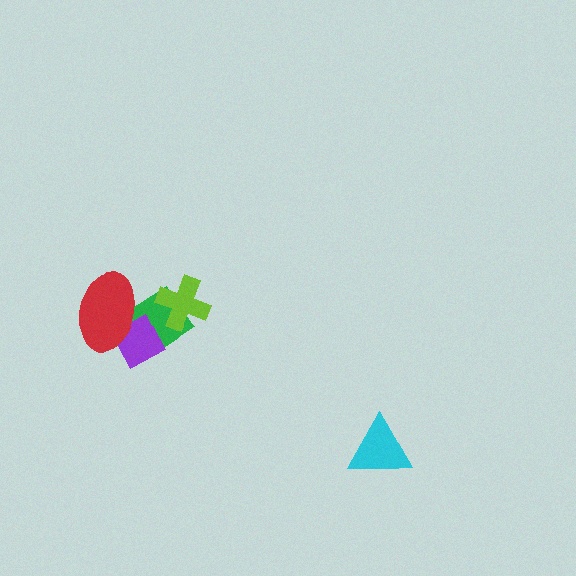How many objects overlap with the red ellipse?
2 objects overlap with the red ellipse.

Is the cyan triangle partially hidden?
No, no other shape covers it.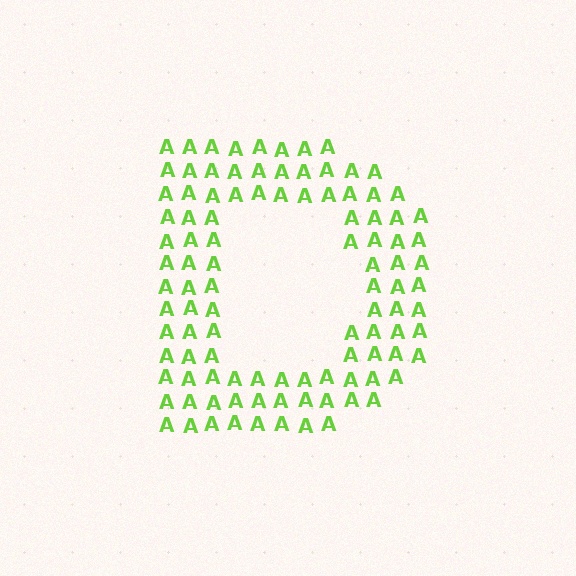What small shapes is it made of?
It is made of small letter A's.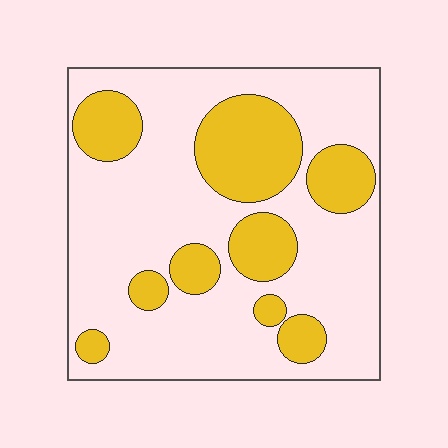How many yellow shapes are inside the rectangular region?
9.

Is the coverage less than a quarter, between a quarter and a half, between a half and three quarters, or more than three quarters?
Between a quarter and a half.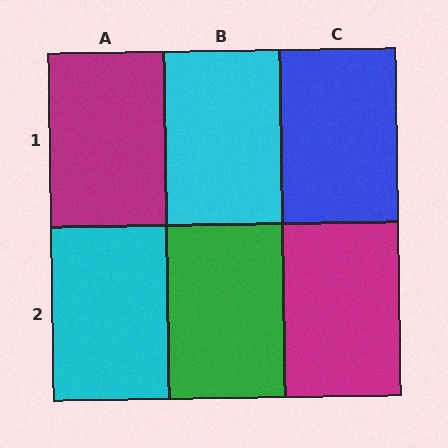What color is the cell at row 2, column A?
Cyan.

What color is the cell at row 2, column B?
Green.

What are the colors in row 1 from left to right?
Magenta, cyan, blue.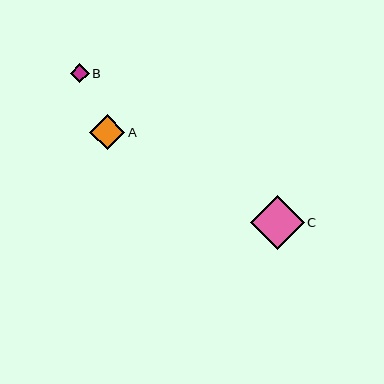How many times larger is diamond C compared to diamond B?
Diamond C is approximately 2.9 times the size of diamond B.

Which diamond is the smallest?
Diamond B is the smallest with a size of approximately 19 pixels.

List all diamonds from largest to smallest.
From largest to smallest: C, A, B.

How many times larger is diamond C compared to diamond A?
Diamond C is approximately 1.5 times the size of diamond A.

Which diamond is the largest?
Diamond C is the largest with a size of approximately 54 pixels.